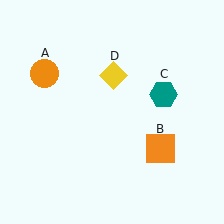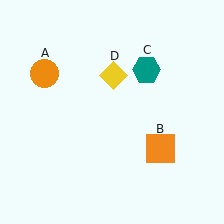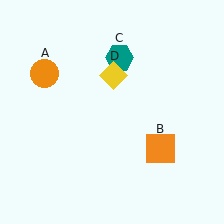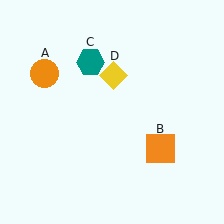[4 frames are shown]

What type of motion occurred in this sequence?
The teal hexagon (object C) rotated counterclockwise around the center of the scene.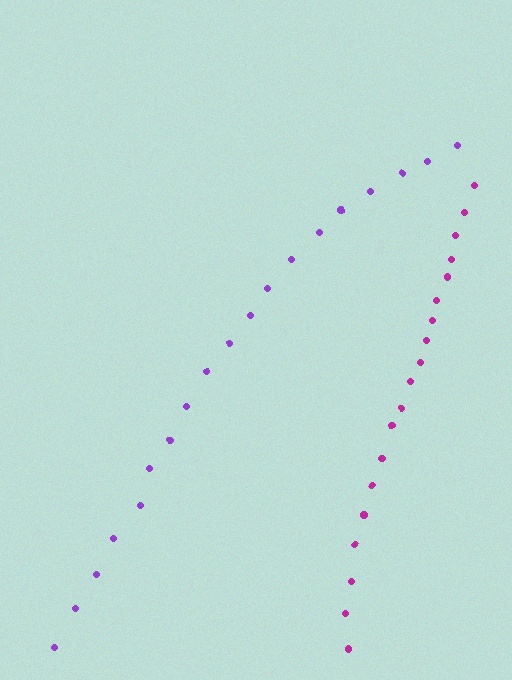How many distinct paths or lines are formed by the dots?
There are 2 distinct paths.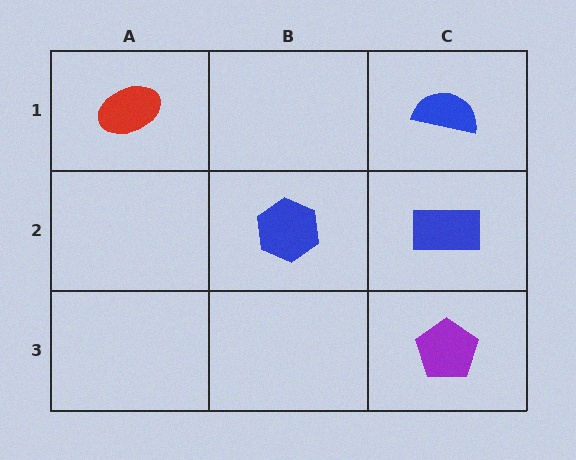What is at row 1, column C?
A blue semicircle.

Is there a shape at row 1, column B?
No, that cell is empty.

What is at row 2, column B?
A blue hexagon.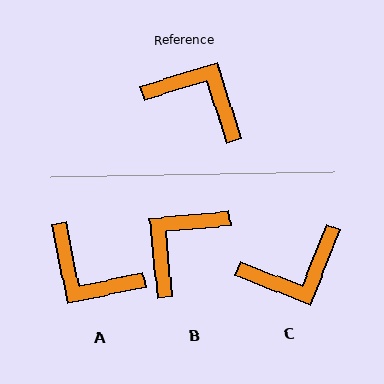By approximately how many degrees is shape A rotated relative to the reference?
Approximately 174 degrees counter-clockwise.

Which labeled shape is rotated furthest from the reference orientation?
A, about 174 degrees away.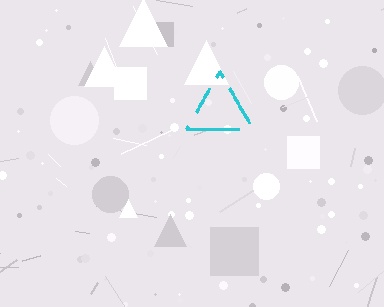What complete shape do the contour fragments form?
The contour fragments form a triangle.